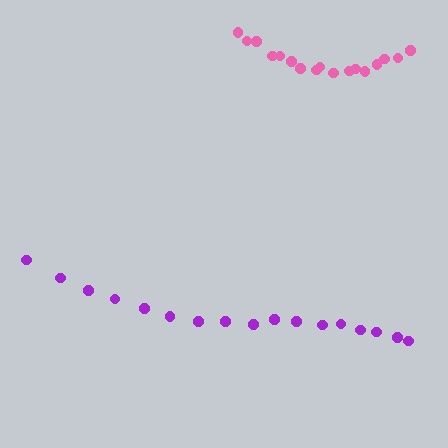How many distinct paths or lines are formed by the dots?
There are 2 distinct paths.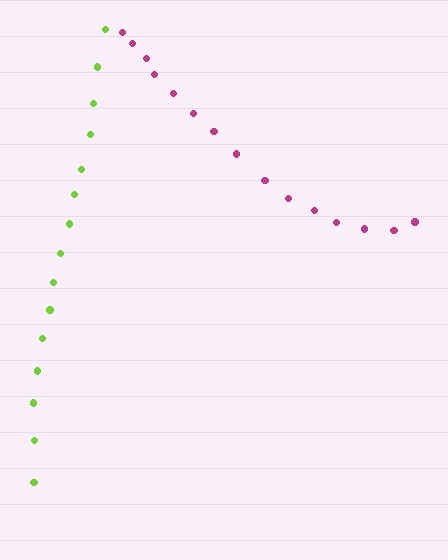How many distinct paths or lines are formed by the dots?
There are 2 distinct paths.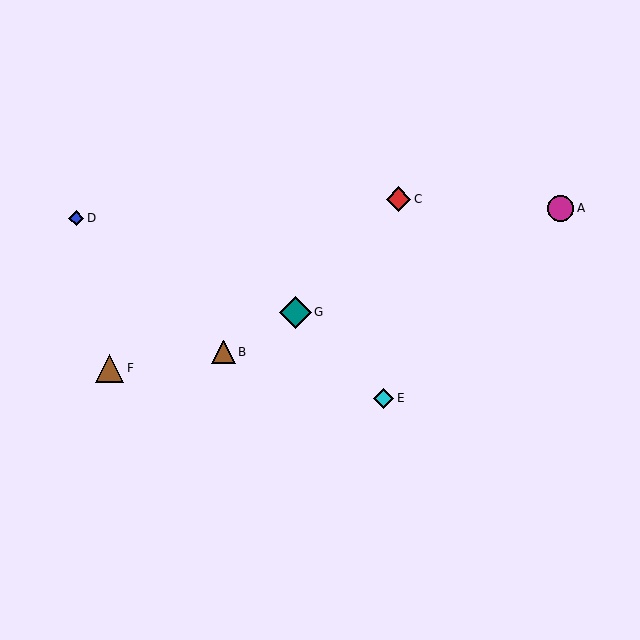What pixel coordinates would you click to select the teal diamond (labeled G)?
Click at (295, 312) to select the teal diamond G.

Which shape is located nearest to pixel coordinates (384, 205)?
The red diamond (labeled C) at (399, 199) is nearest to that location.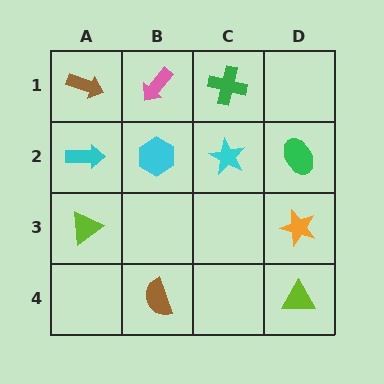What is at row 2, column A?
A cyan arrow.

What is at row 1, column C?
A green cross.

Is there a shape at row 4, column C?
No, that cell is empty.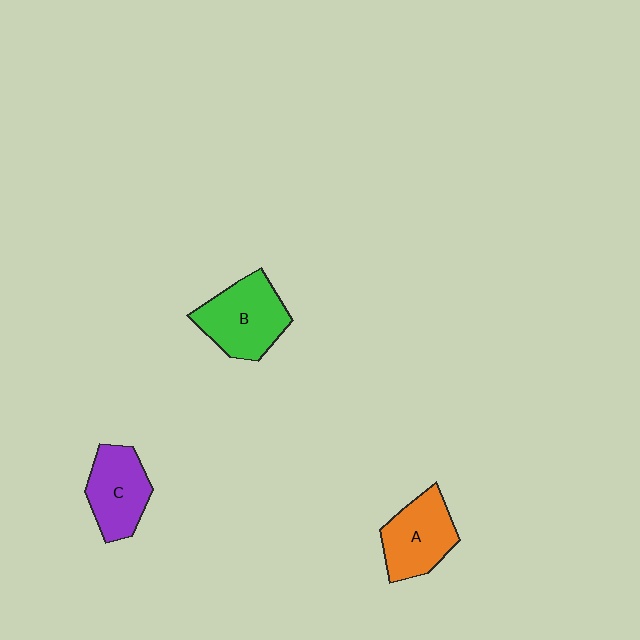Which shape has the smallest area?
Shape C (purple).